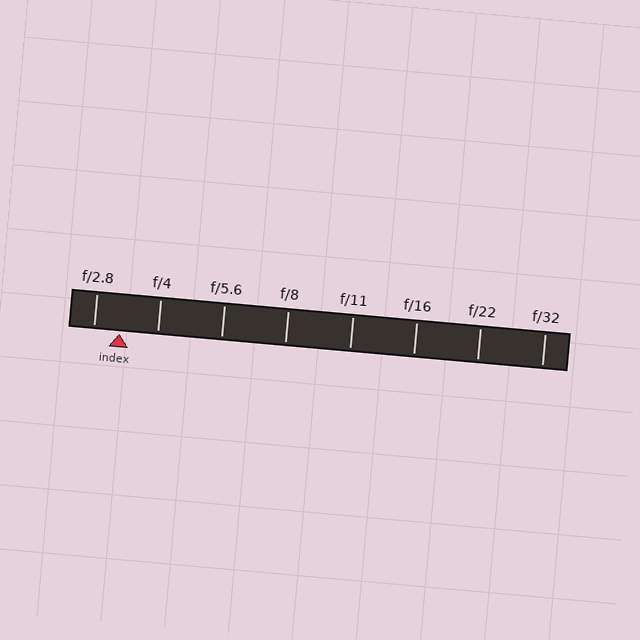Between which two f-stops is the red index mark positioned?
The index mark is between f/2.8 and f/4.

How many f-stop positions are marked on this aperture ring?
There are 8 f-stop positions marked.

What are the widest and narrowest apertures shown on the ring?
The widest aperture shown is f/2.8 and the narrowest is f/32.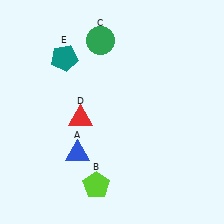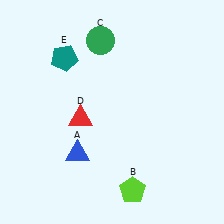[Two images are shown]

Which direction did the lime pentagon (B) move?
The lime pentagon (B) moved right.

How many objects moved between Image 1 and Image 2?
1 object moved between the two images.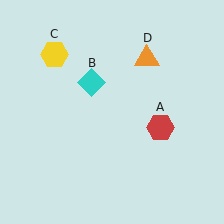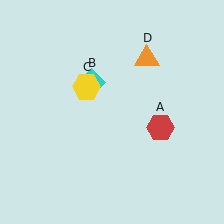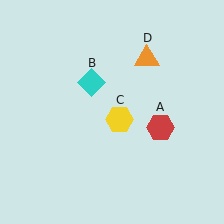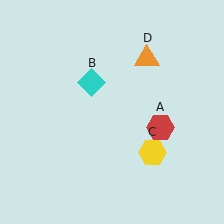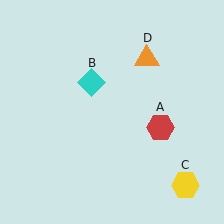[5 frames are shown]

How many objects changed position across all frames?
1 object changed position: yellow hexagon (object C).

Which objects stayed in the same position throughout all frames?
Red hexagon (object A) and cyan diamond (object B) and orange triangle (object D) remained stationary.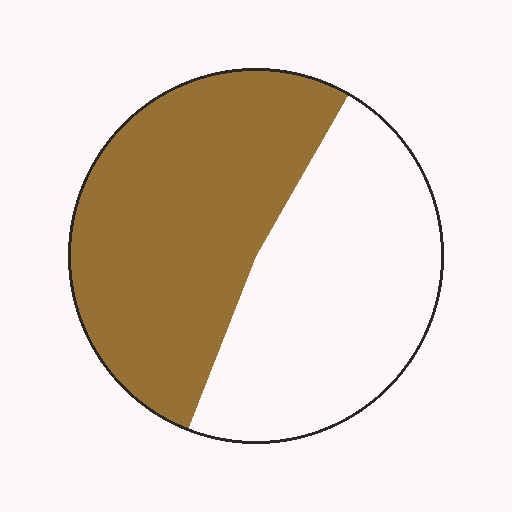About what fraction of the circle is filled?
About one half (1/2).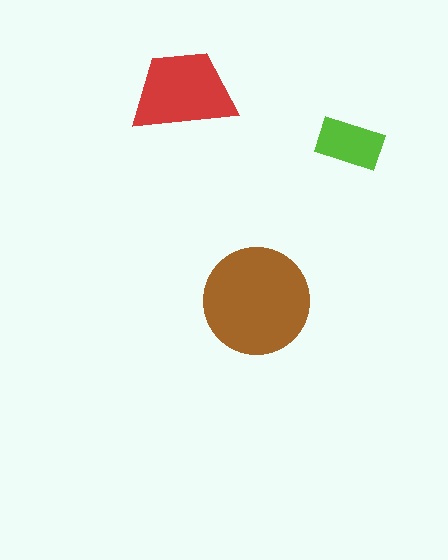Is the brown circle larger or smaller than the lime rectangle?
Larger.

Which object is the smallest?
The lime rectangle.